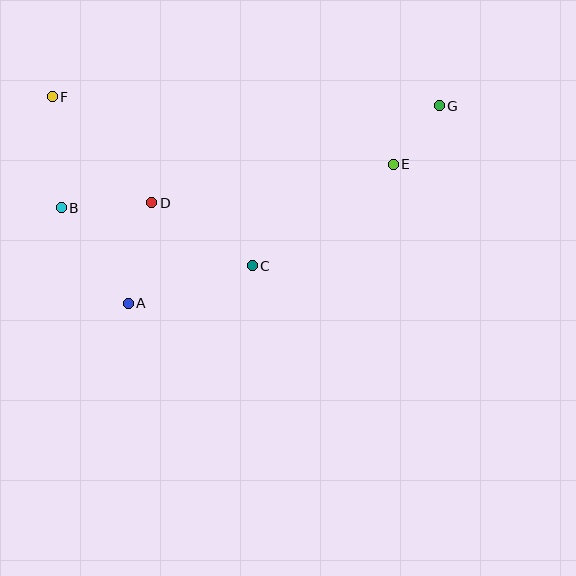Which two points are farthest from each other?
Points B and G are farthest from each other.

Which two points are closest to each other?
Points E and G are closest to each other.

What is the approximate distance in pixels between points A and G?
The distance between A and G is approximately 368 pixels.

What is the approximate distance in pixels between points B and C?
The distance between B and C is approximately 199 pixels.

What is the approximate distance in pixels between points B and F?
The distance between B and F is approximately 111 pixels.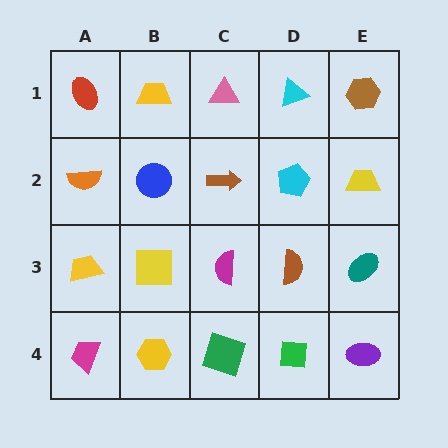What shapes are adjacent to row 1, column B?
A blue circle (row 2, column B), a red ellipse (row 1, column A), a pink triangle (row 1, column C).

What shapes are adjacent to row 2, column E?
A brown hexagon (row 1, column E), a teal ellipse (row 3, column E), a cyan pentagon (row 2, column D).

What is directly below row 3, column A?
A magenta trapezoid.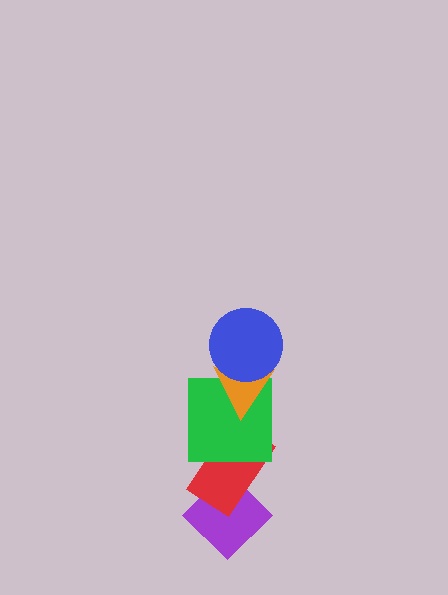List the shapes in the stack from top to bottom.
From top to bottom: the blue circle, the orange triangle, the green square, the red rectangle, the purple diamond.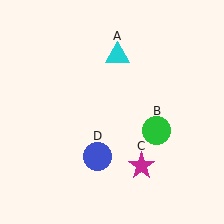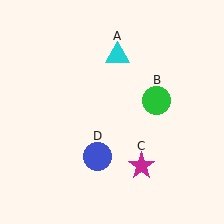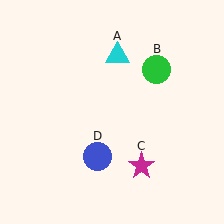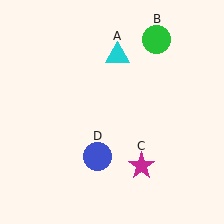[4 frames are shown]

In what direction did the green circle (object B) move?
The green circle (object B) moved up.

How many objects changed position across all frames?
1 object changed position: green circle (object B).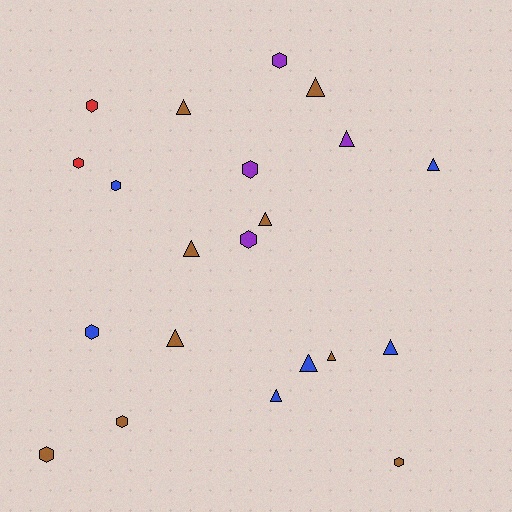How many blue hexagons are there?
There are 2 blue hexagons.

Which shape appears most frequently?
Triangle, with 11 objects.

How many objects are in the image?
There are 21 objects.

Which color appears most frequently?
Brown, with 9 objects.